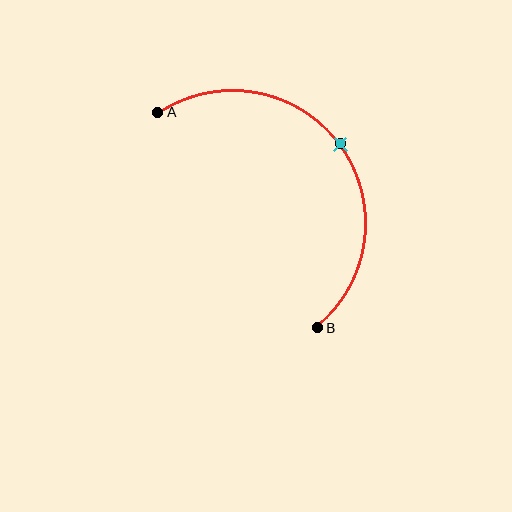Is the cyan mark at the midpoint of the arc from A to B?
Yes. The cyan mark lies on the arc at equal arc-length from both A and B — it is the arc midpoint.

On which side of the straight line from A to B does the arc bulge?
The arc bulges above and to the right of the straight line connecting A and B.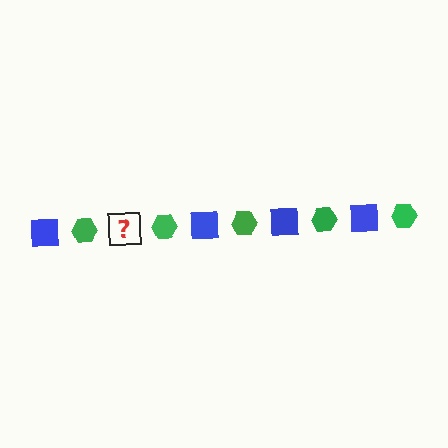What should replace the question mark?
The question mark should be replaced with a blue square.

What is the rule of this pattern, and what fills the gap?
The rule is that the pattern alternates between blue square and green hexagon. The gap should be filled with a blue square.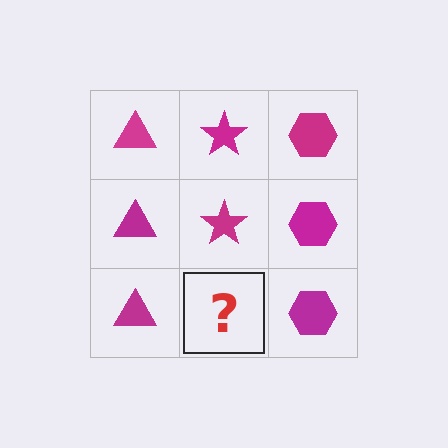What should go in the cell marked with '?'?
The missing cell should contain a magenta star.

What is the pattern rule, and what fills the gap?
The rule is that each column has a consistent shape. The gap should be filled with a magenta star.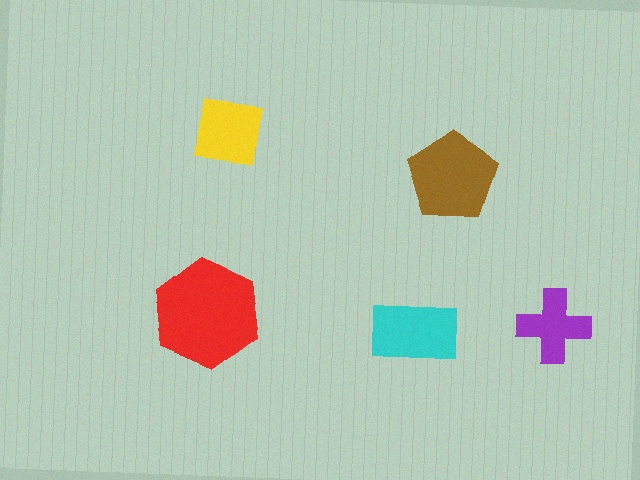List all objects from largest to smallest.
The red hexagon, the brown pentagon, the cyan rectangle, the yellow square, the purple cross.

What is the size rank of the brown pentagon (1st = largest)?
2nd.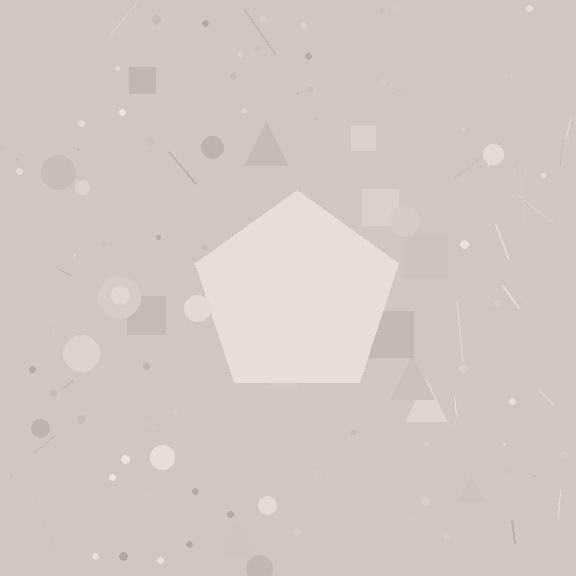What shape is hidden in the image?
A pentagon is hidden in the image.